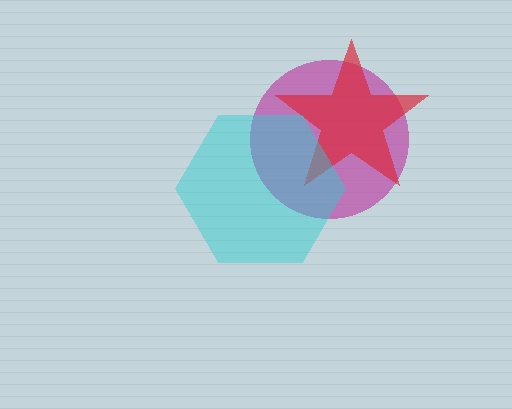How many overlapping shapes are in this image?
There are 3 overlapping shapes in the image.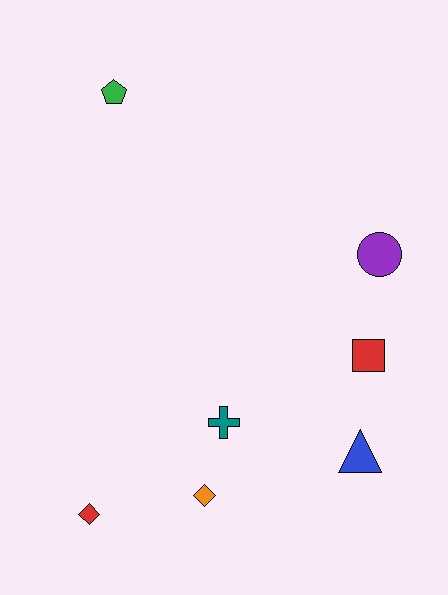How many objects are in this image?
There are 7 objects.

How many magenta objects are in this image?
There are no magenta objects.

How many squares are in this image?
There is 1 square.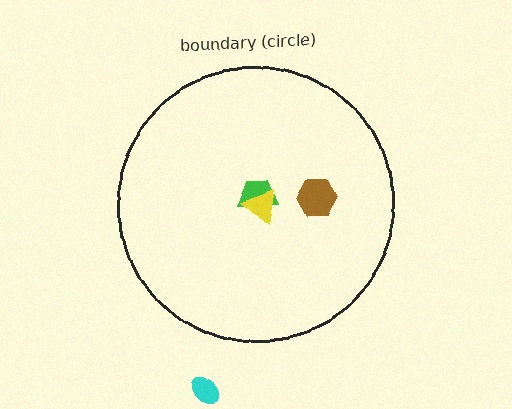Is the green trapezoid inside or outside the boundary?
Inside.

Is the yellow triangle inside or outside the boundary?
Inside.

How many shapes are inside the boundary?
3 inside, 1 outside.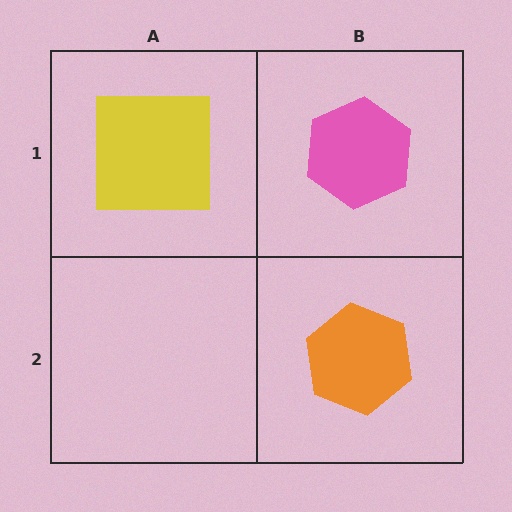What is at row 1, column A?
A yellow square.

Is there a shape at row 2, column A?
No, that cell is empty.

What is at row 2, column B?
An orange hexagon.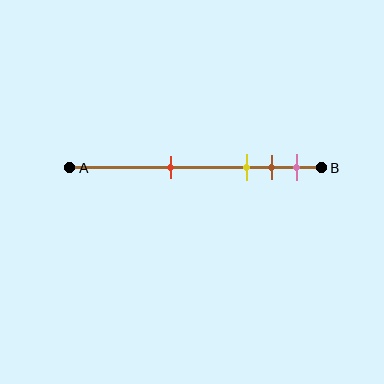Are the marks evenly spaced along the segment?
No, the marks are not evenly spaced.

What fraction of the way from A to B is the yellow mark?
The yellow mark is approximately 70% (0.7) of the way from A to B.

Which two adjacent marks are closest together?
The brown and pink marks are the closest adjacent pair.